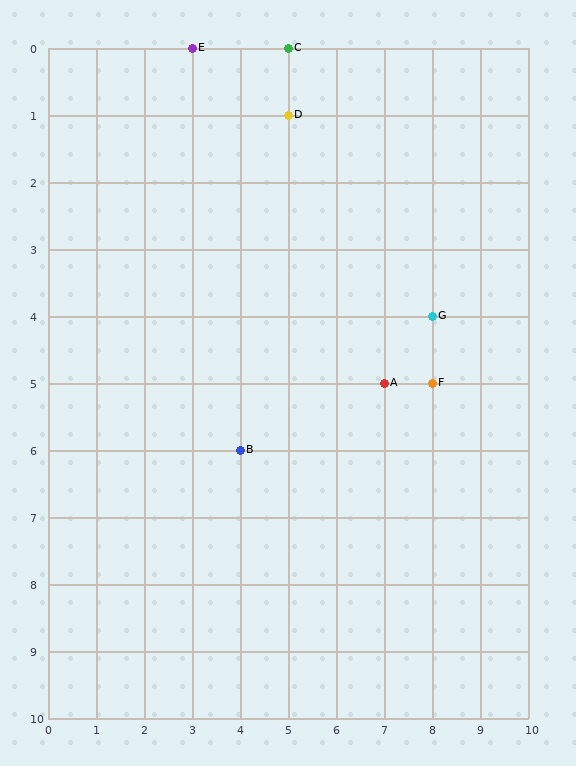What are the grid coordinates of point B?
Point B is at grid coordinates (4, 6).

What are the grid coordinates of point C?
Point C is at grid coordinates (5, 0).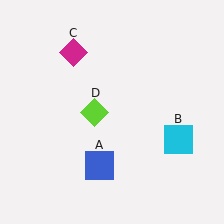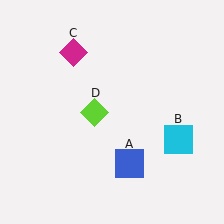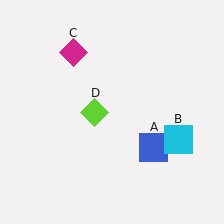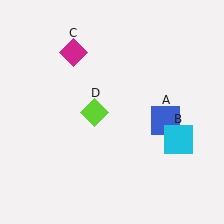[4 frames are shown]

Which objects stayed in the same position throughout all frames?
Cyan square (object B) and magenta diamond (object C) and lime diamond (object D) remained stationary.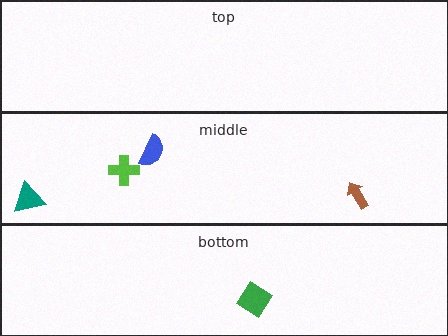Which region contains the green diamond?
The bottom region.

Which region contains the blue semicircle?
The middle region.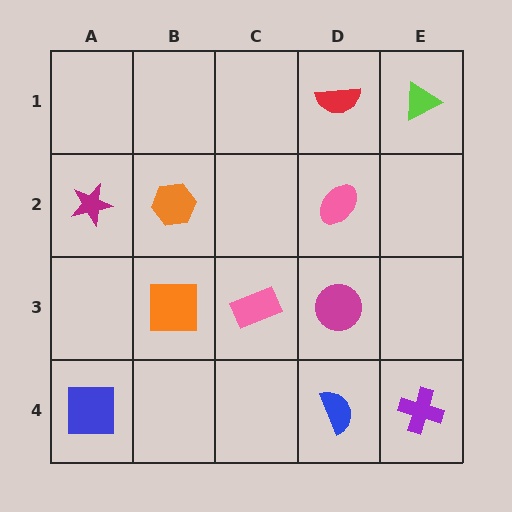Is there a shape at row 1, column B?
No, that cell is empty.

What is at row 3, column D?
A magenta circle.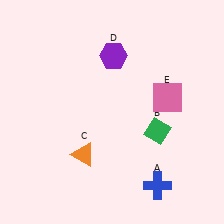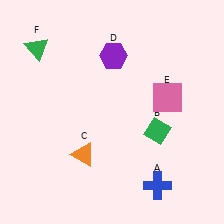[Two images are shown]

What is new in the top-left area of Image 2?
A green triangle (F) was added in the top-left area of Image 2.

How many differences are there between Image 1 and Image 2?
There is 1 difference between the two images.